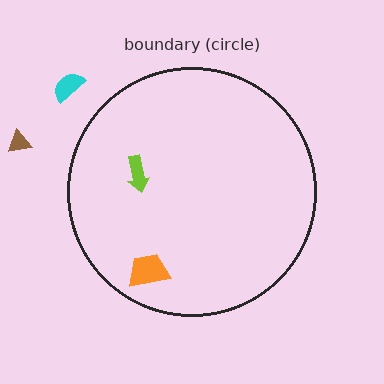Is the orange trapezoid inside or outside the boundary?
Inside.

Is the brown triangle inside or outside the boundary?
Outside.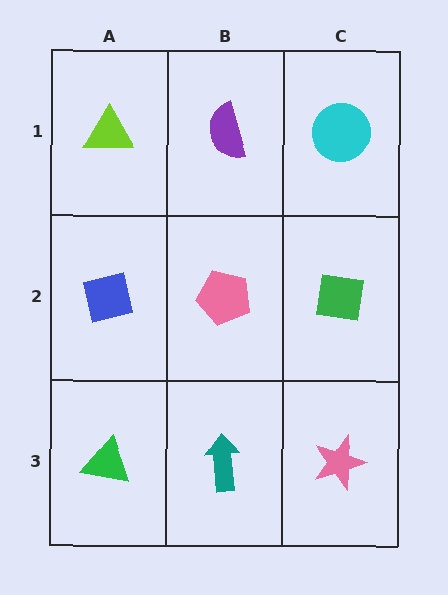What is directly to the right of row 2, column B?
A green square.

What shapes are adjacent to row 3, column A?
A blue square (row 2, column A), a teal arrow (row 3, column B).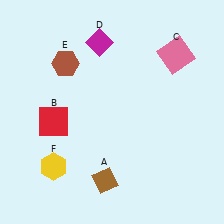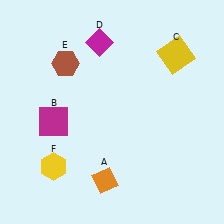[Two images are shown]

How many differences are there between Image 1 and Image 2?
There are 3 differences between the two images.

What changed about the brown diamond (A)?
In Image 1, A is brown. In Image 2, it changed to orange.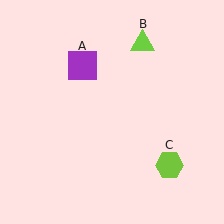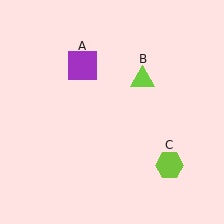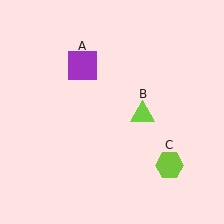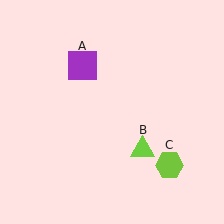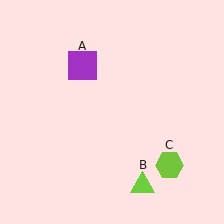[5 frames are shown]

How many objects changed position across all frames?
1 object changed position: lime triangle (object B).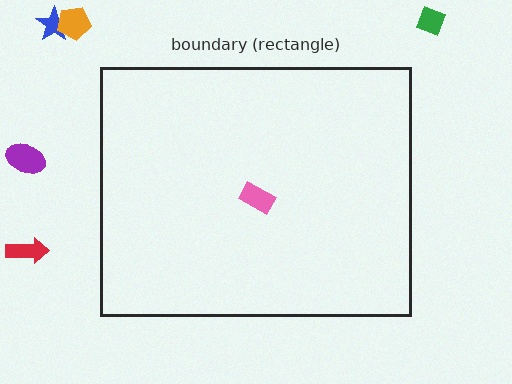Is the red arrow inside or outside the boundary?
Outside.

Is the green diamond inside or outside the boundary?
Outside.